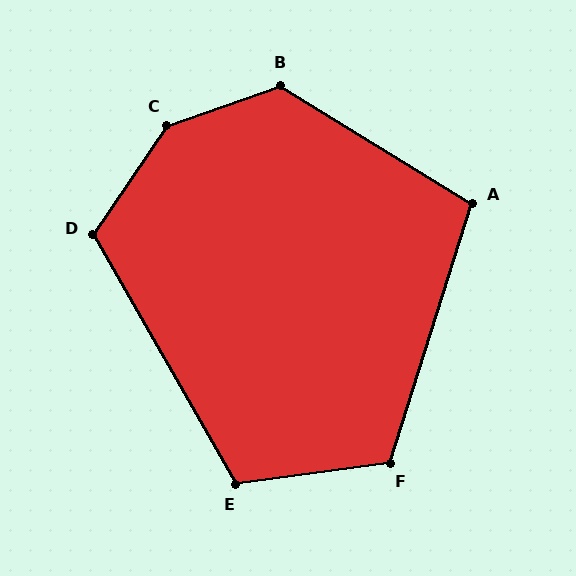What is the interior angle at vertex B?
Approximately 129 degrees (obtuse).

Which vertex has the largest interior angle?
C, at approximately 144 degrees.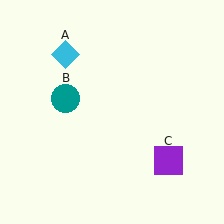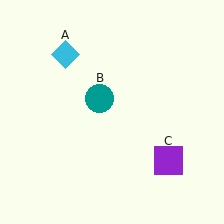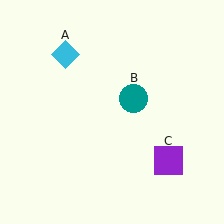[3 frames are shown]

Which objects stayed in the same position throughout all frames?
Cyan diamond (object A) and purple square (object C) remained stationary.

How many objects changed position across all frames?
1 object changed position: teal circle (object B).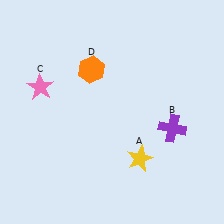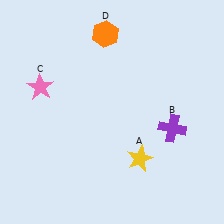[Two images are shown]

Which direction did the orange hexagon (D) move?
The orange hexagon (D) moved up.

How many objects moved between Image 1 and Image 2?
1 object moved between the two images.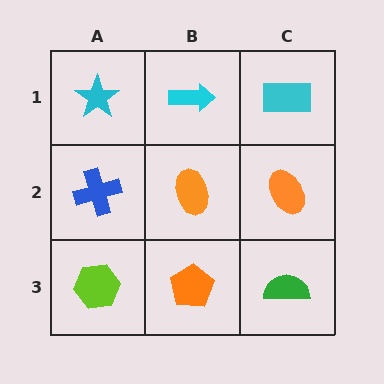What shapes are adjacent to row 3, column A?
A blue cross (row 2, column A), an orange pentagon (row 3, column B).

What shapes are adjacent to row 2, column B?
A cyan arrow (row 1, column B), an orange pentagon (row 3, column B), a blue cross (row 2, column A), an orange ellipse (row 2, column C).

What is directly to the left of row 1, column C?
A cyan arrow.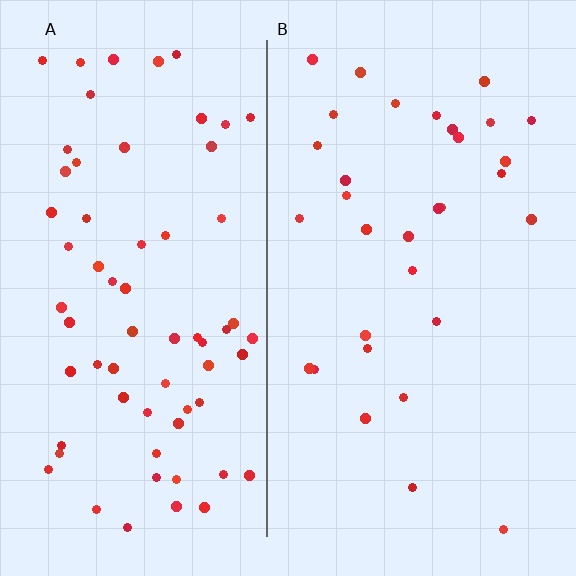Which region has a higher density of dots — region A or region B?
A (the left).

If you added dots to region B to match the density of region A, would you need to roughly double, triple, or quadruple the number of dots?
Approximately double.